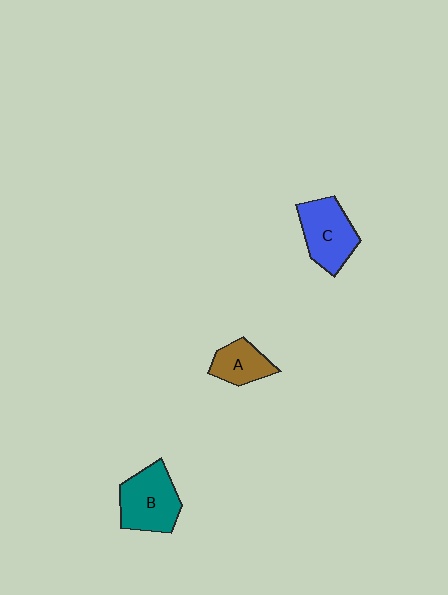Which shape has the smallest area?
Shape A (brown).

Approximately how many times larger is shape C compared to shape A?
Approximately 1.5 times.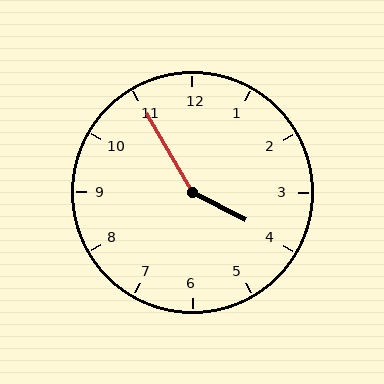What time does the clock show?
3:55.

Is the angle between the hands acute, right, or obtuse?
It is obtuse.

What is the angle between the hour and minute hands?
Approximately 148 degrees.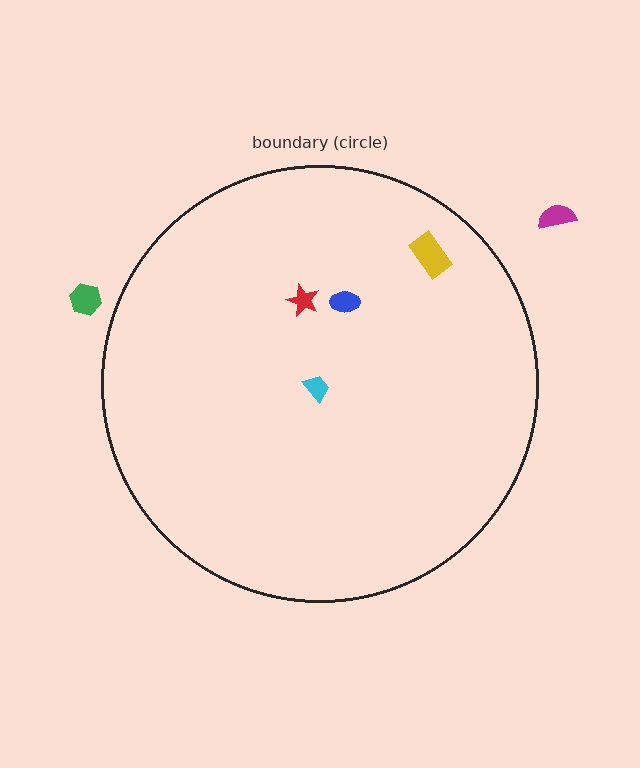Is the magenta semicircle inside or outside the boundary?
Outside.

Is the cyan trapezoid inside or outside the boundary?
Inside.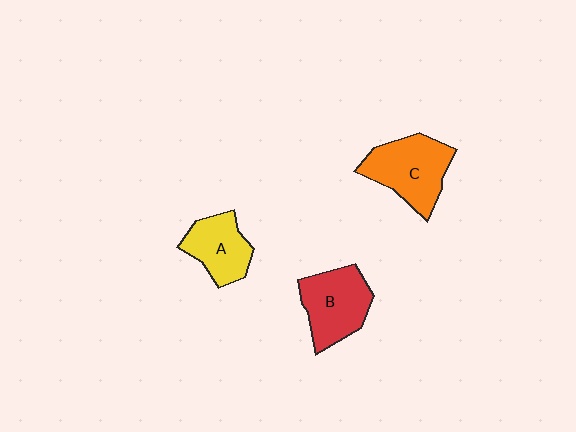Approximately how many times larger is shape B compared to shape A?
Approximately 1.2 times.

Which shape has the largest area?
Shape C (orange).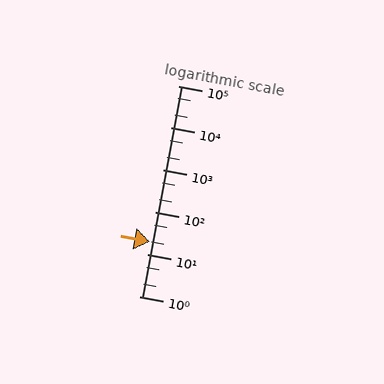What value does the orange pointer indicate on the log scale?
The pointer indicates approximately 20.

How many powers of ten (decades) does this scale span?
The scale spans 5 decades, from 1 to 100000.